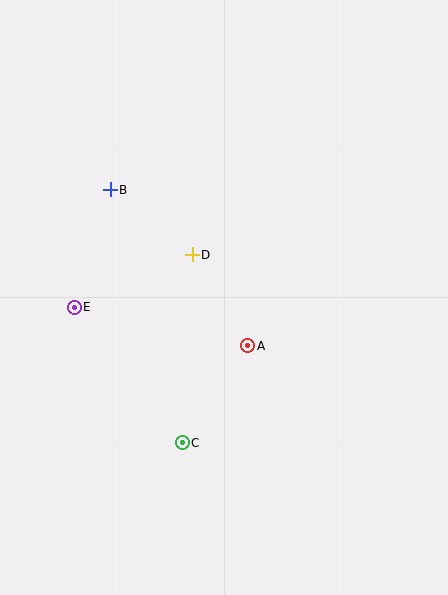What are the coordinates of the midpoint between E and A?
The midpoint between E and A is at (161, 326).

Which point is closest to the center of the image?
Point D at (192, 255) is closest to the center.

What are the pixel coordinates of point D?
Point D is at (192, 255).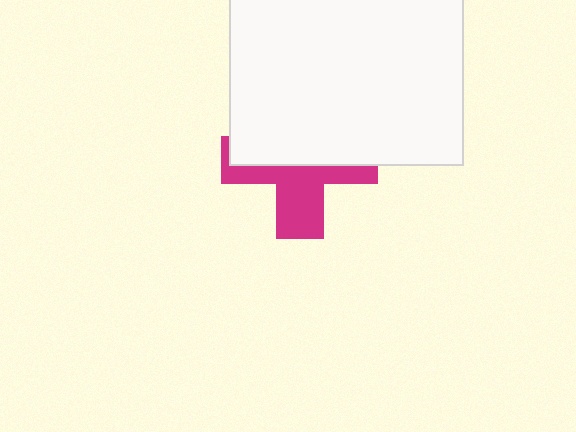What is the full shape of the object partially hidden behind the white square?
The partially hidden object is a magenta cross.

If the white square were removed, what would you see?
You would see the complete magenta cross.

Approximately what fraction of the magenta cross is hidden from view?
Roughly 55% of the magenta cross is hidden behind the white square.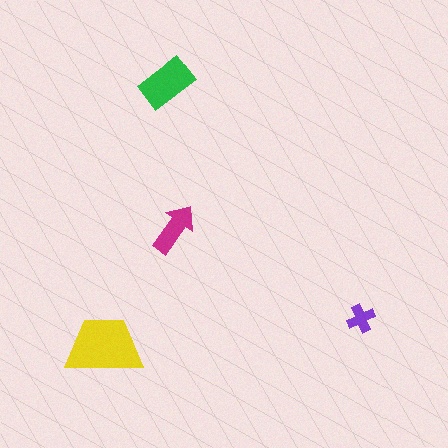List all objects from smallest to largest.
The purple cross, the magenta arrow, the green rectangle, the yellow trapezoid.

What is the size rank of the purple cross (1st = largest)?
4th.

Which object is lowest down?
The yellow trapezoid is bottommost.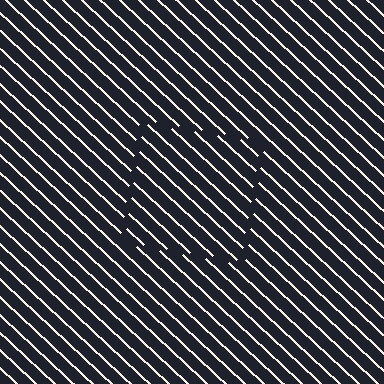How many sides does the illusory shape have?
4 sides — the line-ends trace a square.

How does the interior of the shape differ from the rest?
The interior of the shape contains the same grating, shifted by half a period — the contour is defined by the phase discontinuity where line-ends from the inner and outer gratings abut.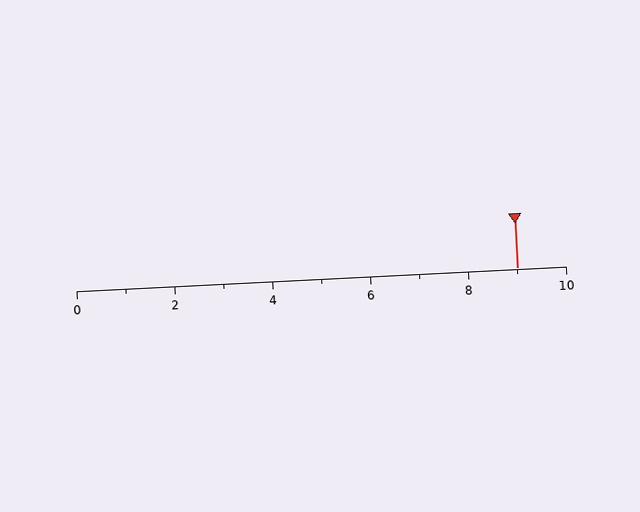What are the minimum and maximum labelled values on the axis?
The axis runs from 0 to 10.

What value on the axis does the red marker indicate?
The marker indicates approximately 9.